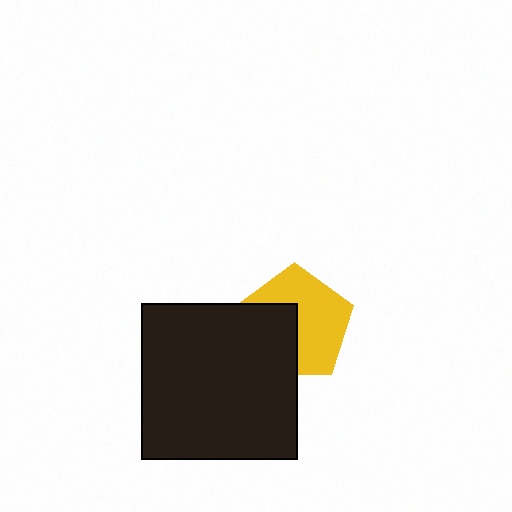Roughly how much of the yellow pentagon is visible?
About half of it is visible (roughly 61%).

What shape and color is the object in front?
The object in front is a black square.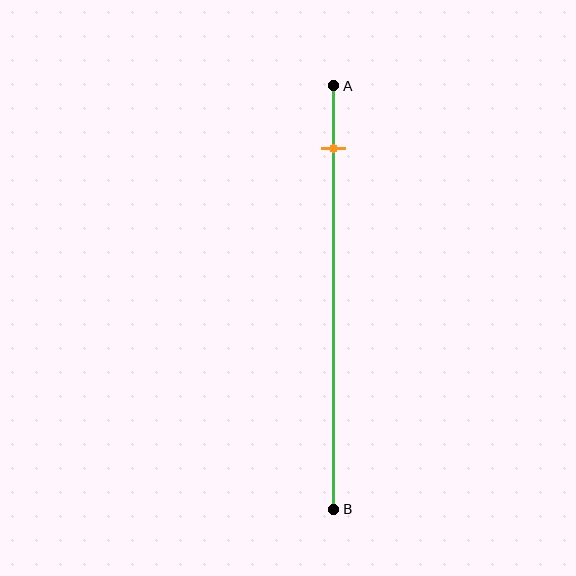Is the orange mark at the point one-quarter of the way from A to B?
No, the mark is at about 15% from A, not at the 25% one-quarter point.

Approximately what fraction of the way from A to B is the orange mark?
The orange mark is approximately 15% of the way from A to B.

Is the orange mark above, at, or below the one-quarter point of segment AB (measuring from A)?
The orange mark is above the one-quarter point of segment AB.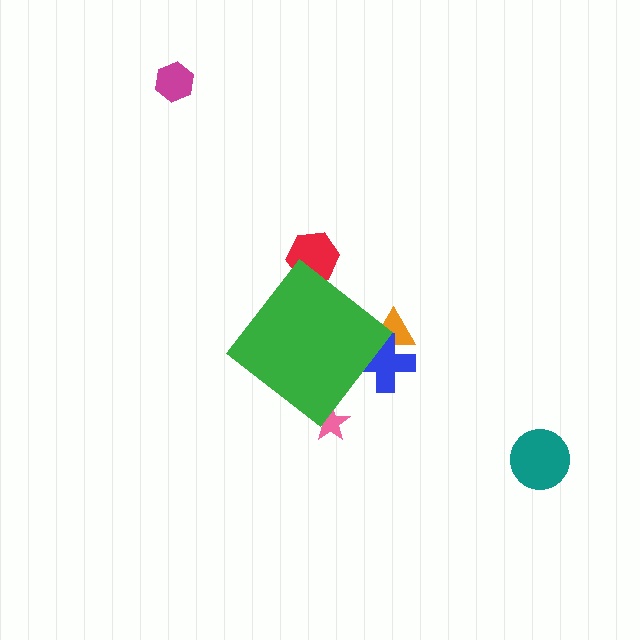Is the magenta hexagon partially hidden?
No, the magenta hexagon is fully visible.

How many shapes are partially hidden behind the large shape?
4 shapes are partially hidden.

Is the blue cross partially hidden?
Yes, the blue cross is partially hidden behind the green diamond.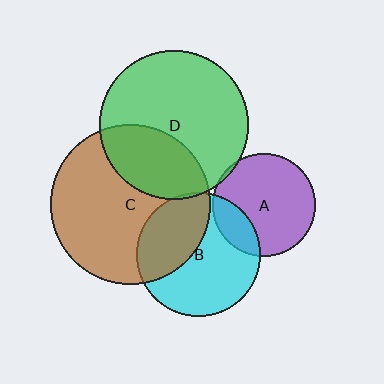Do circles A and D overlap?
Yes.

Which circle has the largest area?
Circle C (brown).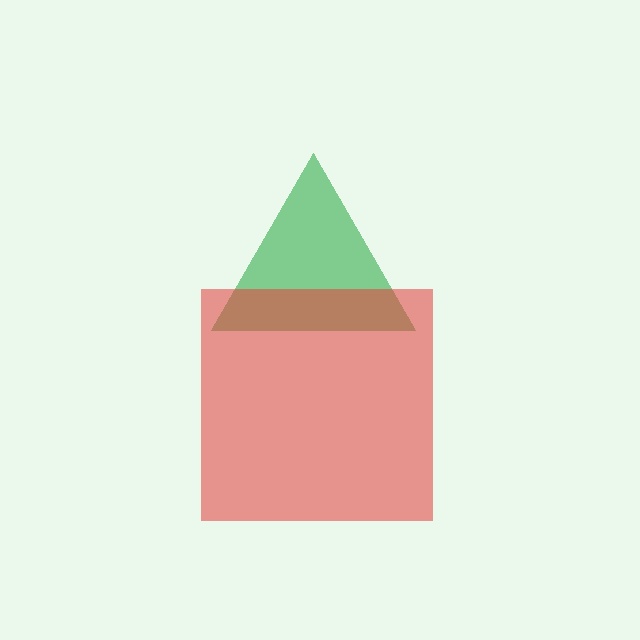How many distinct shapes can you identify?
There are 2 distinct shapes: a green triangle, a red square.